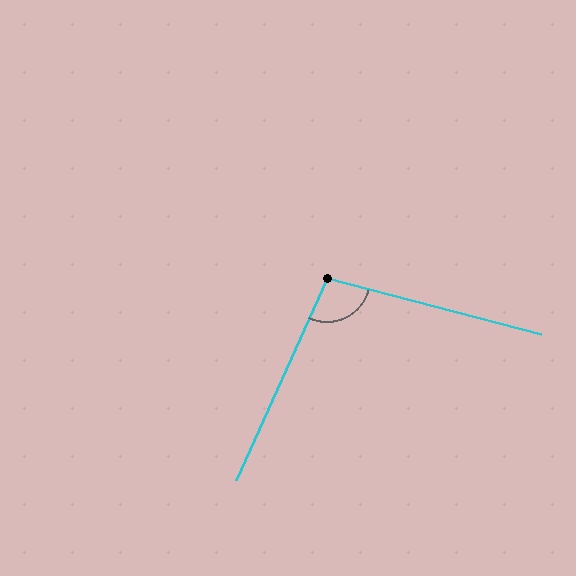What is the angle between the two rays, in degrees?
Approximately 100 degrees.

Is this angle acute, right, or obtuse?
It is obtuse.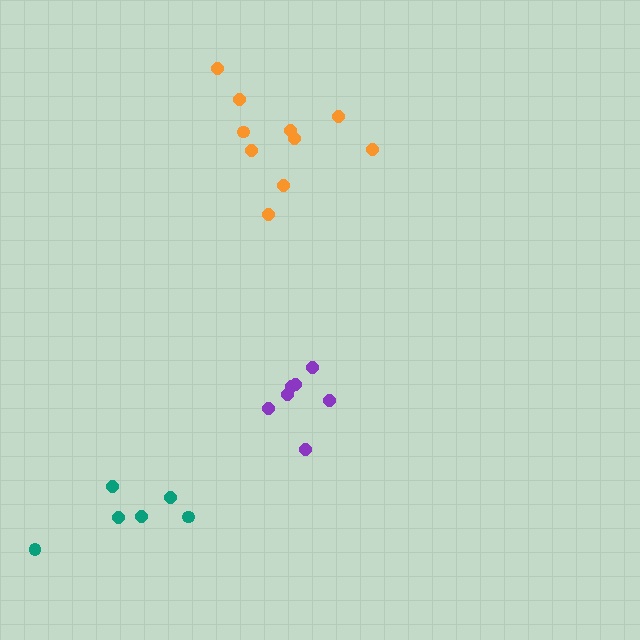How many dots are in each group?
Group 1: 7 dots, Group 2: 6 dots, Group 3: 10 dots (23 total).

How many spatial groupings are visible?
There are 3 spatial groupings.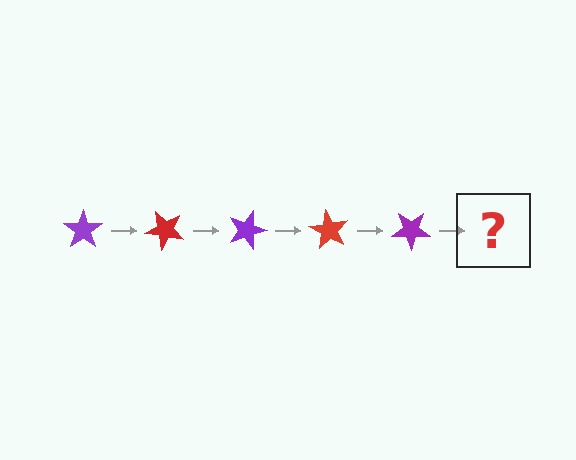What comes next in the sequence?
The next element should be a red star, rotated 225 degrees from the start.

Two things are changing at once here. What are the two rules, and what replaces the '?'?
The two rules are that it rotates 45 degrees each step and the color cycles through purple and red. The '?' should be a red star, rotated 225 degrees from the start.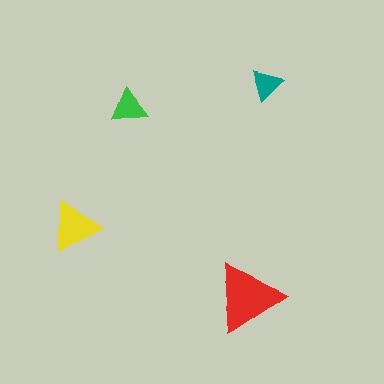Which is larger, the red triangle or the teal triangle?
The red one.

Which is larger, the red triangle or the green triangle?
The red one.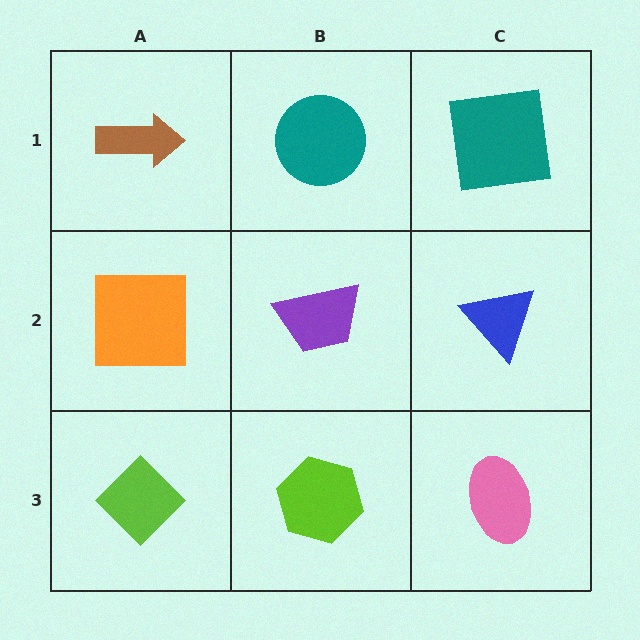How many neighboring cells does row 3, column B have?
3.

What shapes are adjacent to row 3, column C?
A blue triangle (row 2, column C), a lime hexagon (row 3, column B).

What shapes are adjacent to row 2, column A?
A brown arrow (row 1, column A), a lime diamond (row 3, column A), a purple trapezoid (row 2, column B).